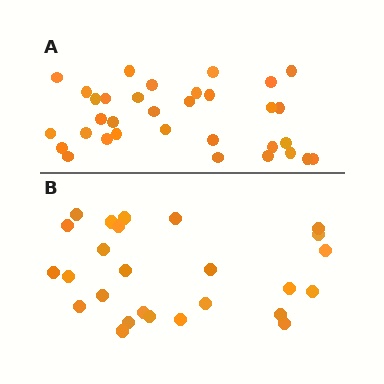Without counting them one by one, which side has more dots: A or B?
Region A (the top region) has more dots.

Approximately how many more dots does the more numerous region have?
Region A has roughly 8 or so more dots than region B.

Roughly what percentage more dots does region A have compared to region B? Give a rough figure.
About 25% more.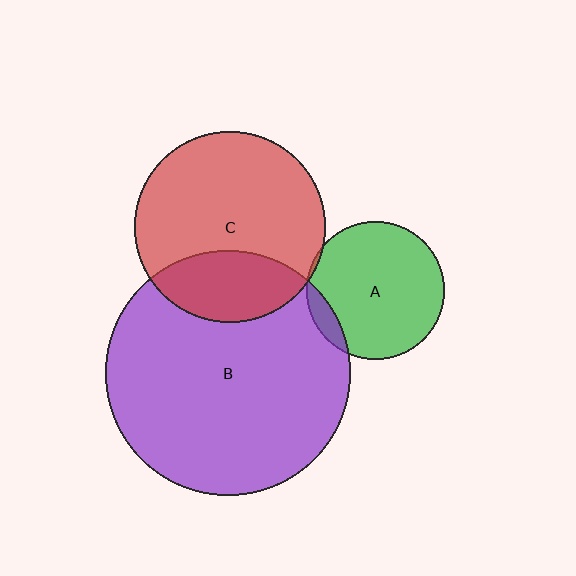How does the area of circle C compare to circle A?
Approximately 1.9 times.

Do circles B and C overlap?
Yes.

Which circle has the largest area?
Circle B (purple).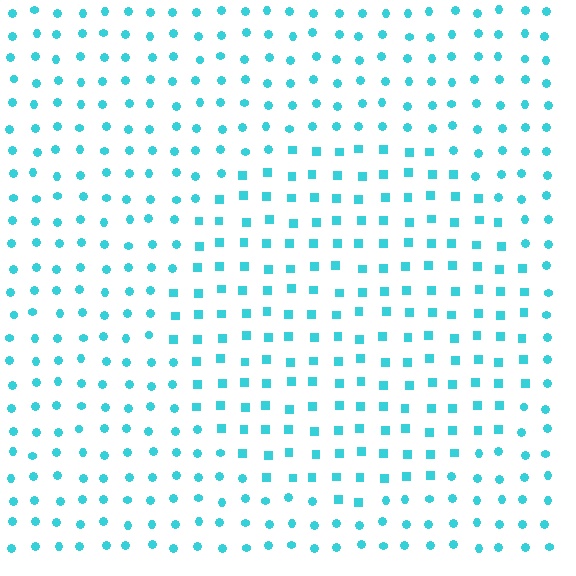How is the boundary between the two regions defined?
The boundary is defined by a change in element shape: squares inside vs. circles outside. All elements share the same color and spacing.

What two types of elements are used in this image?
The image uses squares inside the circle region and circles outside it.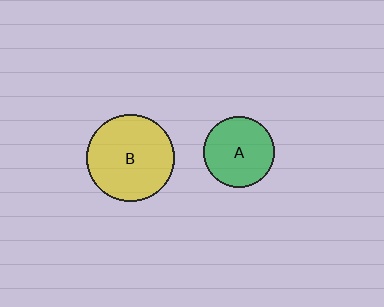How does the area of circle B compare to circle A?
Approximately 1.5 times.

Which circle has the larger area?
Circle B (yellow).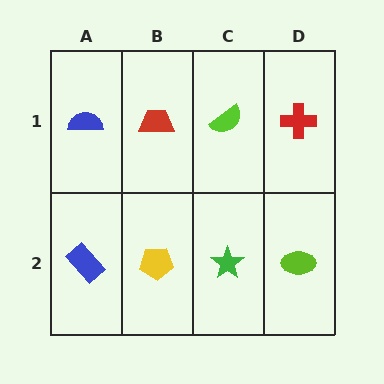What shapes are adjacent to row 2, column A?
A blue semicircle (row 1, column A), a yellow pentagon (row 2, column B).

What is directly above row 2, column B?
A red trapezoid.